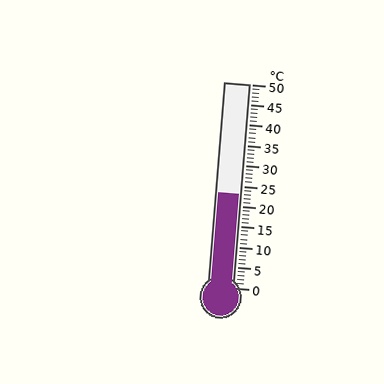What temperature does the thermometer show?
The thermometer shows approximately 23°C.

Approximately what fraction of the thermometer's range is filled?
The thermometer is filled to approximately 45% of its range.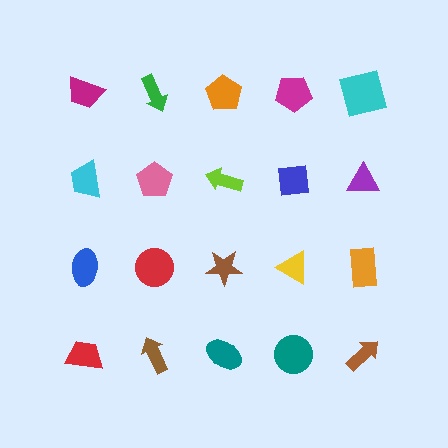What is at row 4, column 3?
A teal ellipse.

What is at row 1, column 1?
A magenta trapezoid.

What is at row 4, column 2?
A brown arrow.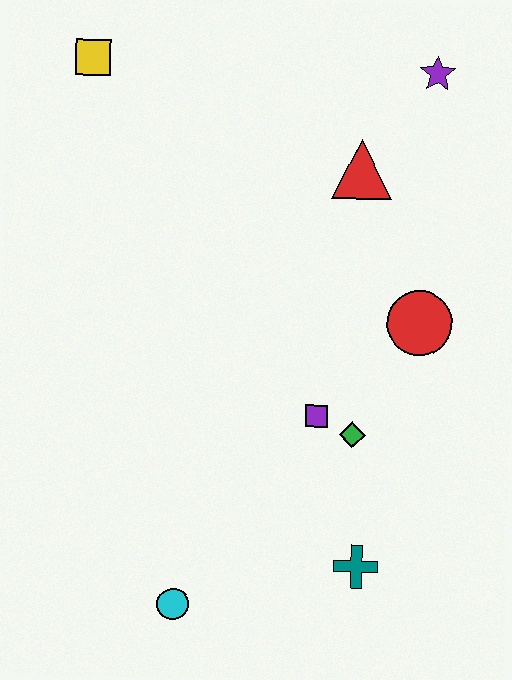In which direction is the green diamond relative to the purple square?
The green diamond is to the right of the purple square.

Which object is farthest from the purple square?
The yellow square is farthest from the purple square.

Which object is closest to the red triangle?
The purple star is closest to the red triangle.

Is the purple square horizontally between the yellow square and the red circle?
Yes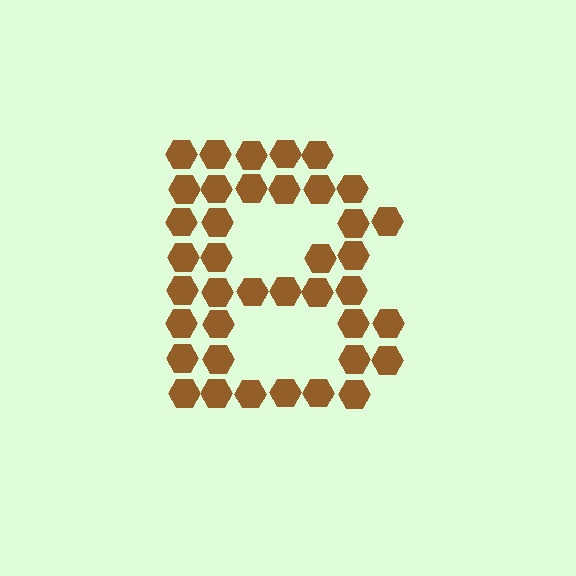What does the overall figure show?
The overall figure shows the letter B.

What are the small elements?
The small elements are hexagons.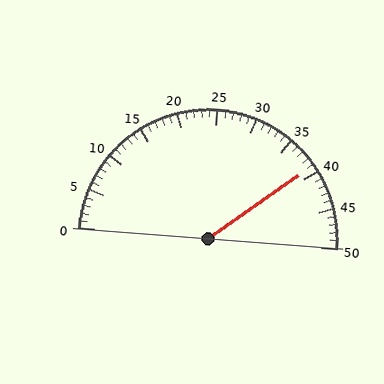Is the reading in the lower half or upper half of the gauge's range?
The reading is in the upper half of the range (0 to 50).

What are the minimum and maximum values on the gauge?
The gauge ranges from 0 to 50.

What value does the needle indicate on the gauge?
The needle indicates approximately 39.